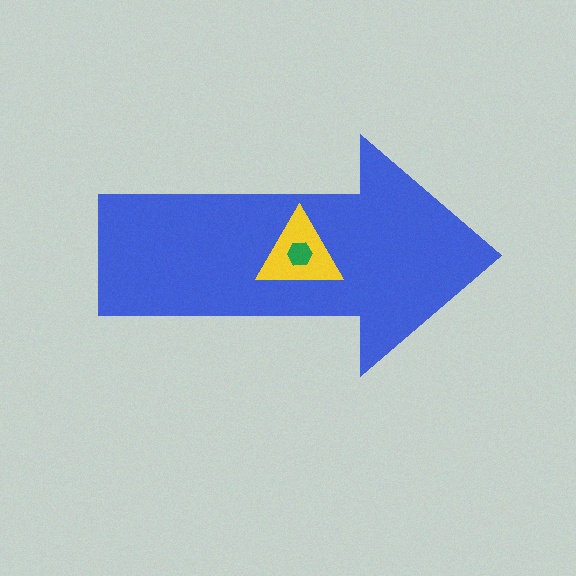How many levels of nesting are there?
3.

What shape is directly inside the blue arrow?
The yellow triangle.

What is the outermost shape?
The blue arrow.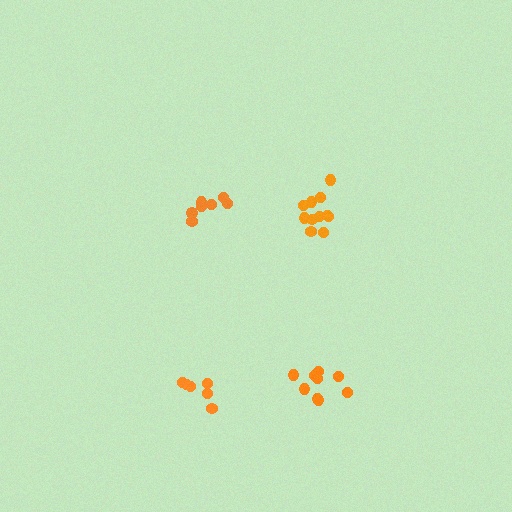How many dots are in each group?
Group 1: 6 dots, Group 2: 9 dots, Group 3: 11 dots, Group 4: 7 dots (33 total).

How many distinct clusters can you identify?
There are 4 distinct clusters.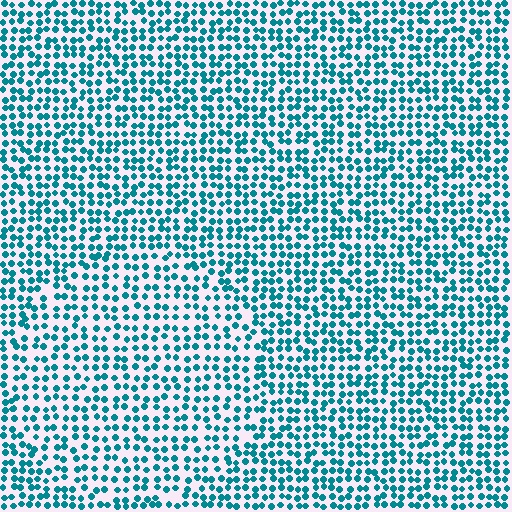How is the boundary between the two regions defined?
The boundary is defined by a change in element density (approximately 1.4x ratio). All elements are the same color, size, and shape.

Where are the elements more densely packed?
The elements are more densely packed outside the circle boundary.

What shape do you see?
I see a circle.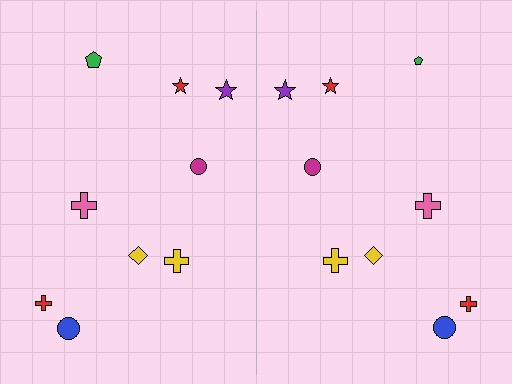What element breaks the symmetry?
The green pentagon on the right side has a different size than its mirror counterpart.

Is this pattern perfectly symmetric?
No, the pattern is not perfectly symmetric. The green pentagon on the right side has a different size than its mirror counterpart.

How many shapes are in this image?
There are 18 shapes in this image.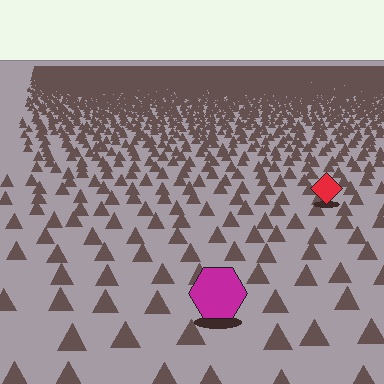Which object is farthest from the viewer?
The red diamond is farthest from the viewer. It appears smaller and the ground texture around it is denser.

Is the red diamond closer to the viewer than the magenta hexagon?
No. The magenta hexagon is closer — you can tell from the texture gradient: the ground texture is coarser near it.